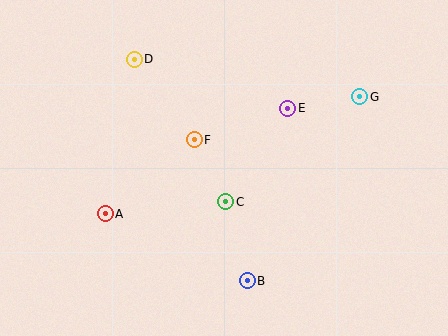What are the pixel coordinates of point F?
Point F is at (194, 140).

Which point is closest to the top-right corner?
Point G is closest to the top-right corner.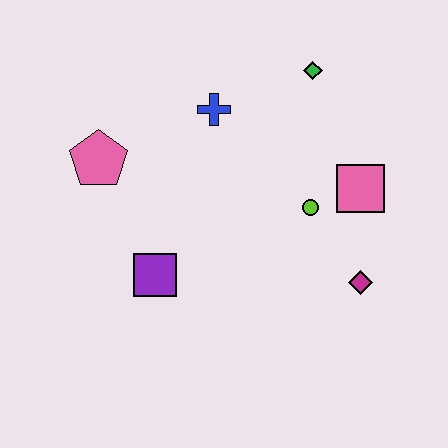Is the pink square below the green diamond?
Yes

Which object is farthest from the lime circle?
The pink pentagon is farthest from the lime circle.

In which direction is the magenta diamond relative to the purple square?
The magenta diamond is to the right of the purple square.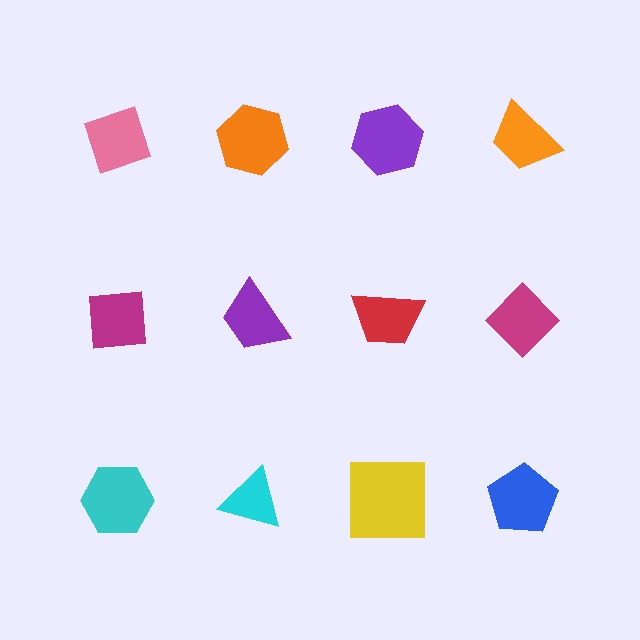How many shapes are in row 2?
4 shapes.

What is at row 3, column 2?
A cyan triangle.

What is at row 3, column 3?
A yellow square.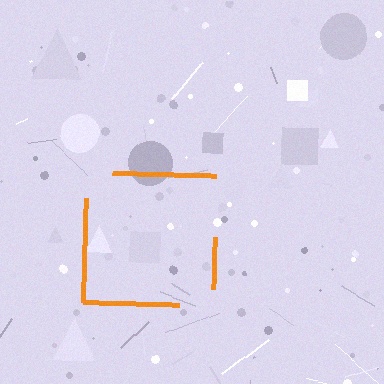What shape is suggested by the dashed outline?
The dashed outline suggests a square.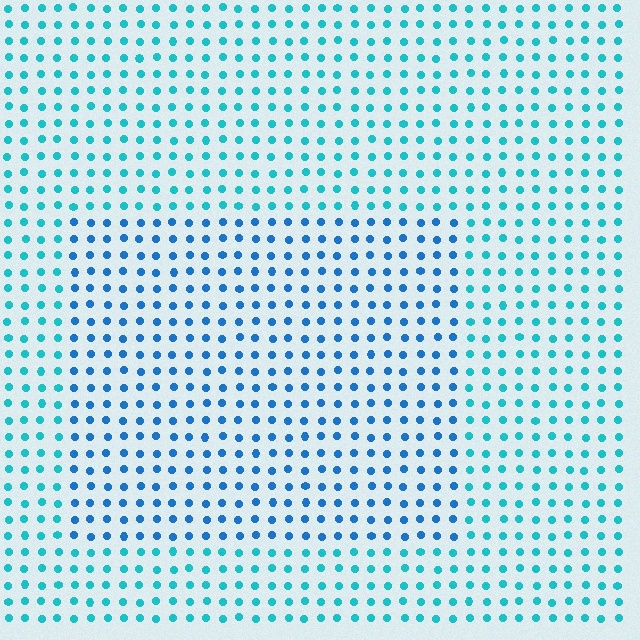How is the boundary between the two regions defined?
The boundary is defined purely by a slight shift in hue (about 28 degrees). Spacing, size, and orientation are identical on both sides.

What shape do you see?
I see a rectangle.